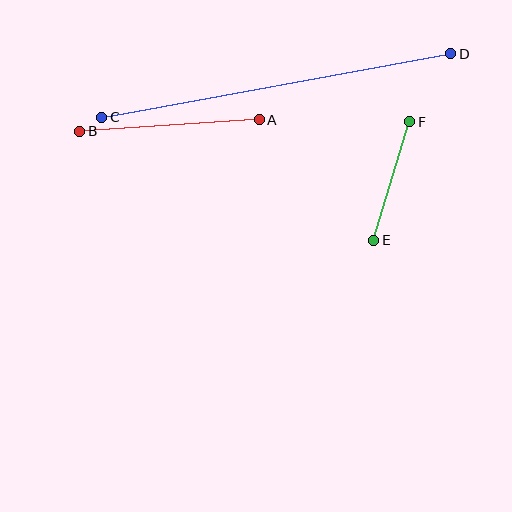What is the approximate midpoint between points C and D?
The midpoint is at approximately (276, 86) pixels.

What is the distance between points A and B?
The distance is approximately 180 pixels.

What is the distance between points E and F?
The distance is approximately 124 pixels.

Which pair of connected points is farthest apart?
Points C and D are farthest apart.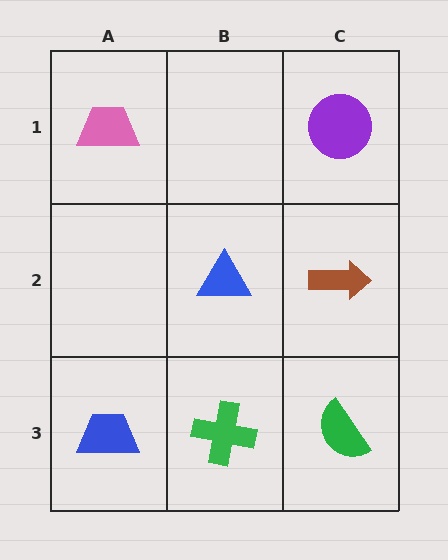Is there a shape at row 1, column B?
No, that cell is empty.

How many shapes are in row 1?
2 shapes.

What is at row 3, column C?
A green semicircle.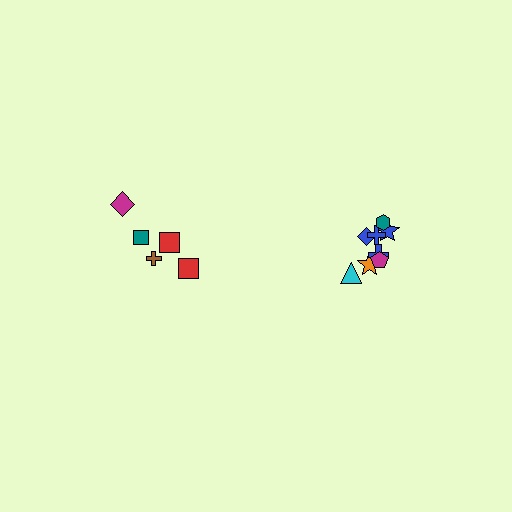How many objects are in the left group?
There are 5 objects.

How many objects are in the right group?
There are 8 objects.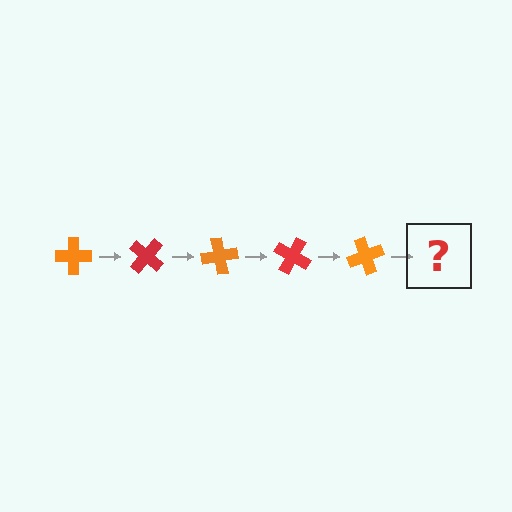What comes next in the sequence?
The next element should be a red cross, rotated 200 degrees from the start.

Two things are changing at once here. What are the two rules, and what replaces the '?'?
The two rules are that it rotates 40 degrees each step and the color cycles through orange and red. The '?' should be a red cross, rotated 200 degrees from the start.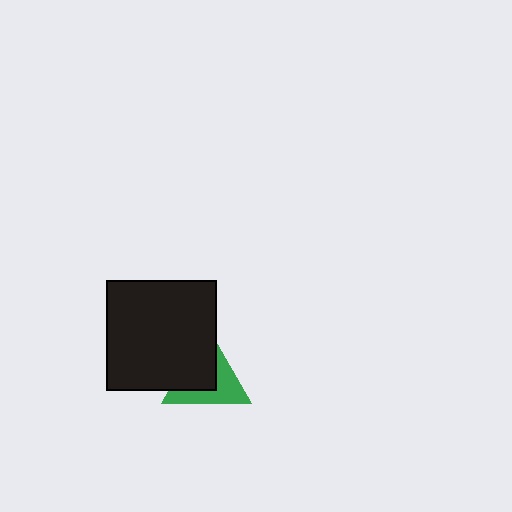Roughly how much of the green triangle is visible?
About half of it is visible (roughly 46%).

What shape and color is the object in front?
The object in front is a black square.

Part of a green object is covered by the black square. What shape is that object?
It is a triangle.